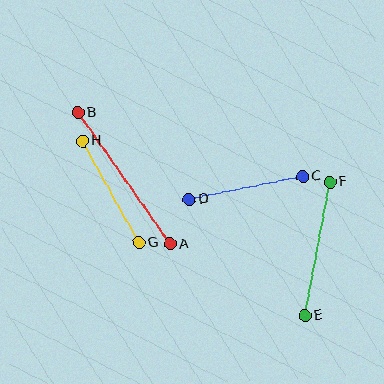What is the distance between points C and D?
The distance is approximately 115 pixels.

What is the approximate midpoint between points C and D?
The midpoint is at approximately (246, 188) pixels.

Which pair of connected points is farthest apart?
Points A and B are farthest apart.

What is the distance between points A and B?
The distance is approximately 160 pixels.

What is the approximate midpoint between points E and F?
The midpoint is at approximately (317, 249) pixels.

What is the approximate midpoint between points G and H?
The midpoint is at approximately (110, 192) pixels.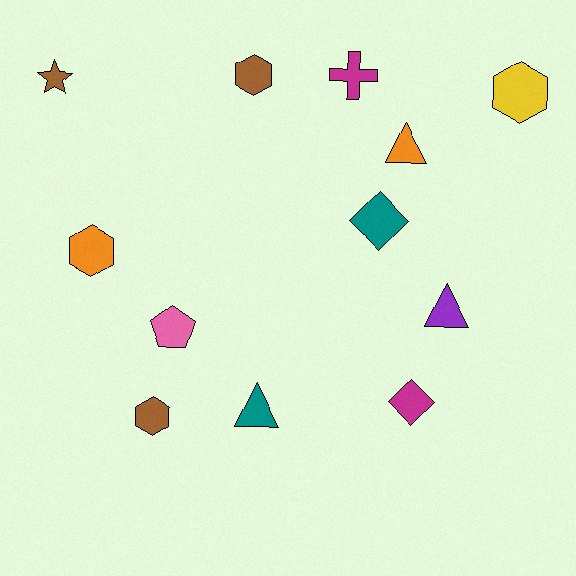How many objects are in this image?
There are 12 objects.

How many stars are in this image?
There is 1 star.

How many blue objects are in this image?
There are no blue objects.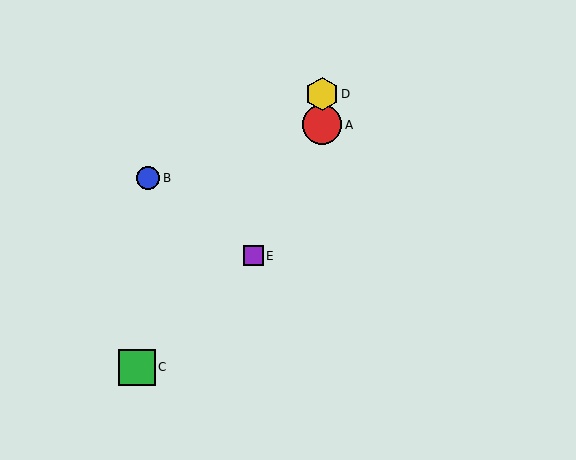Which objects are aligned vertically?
Objects A, D are aligned vertically.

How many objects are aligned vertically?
2 objects (A, D) are aligned vertically.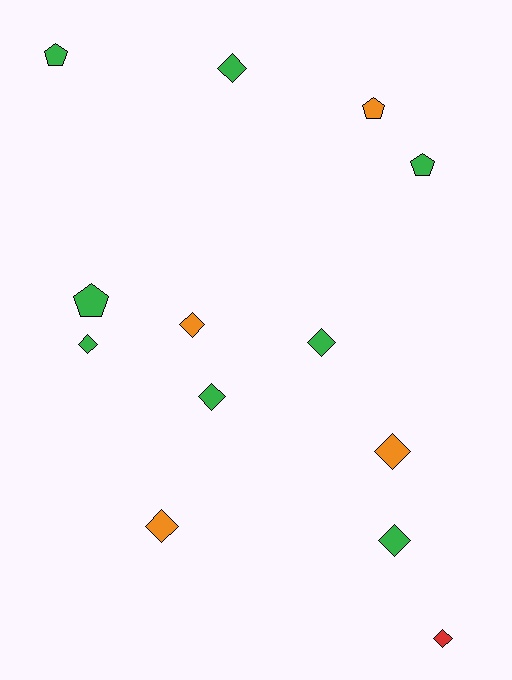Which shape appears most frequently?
Diamond, with 9 objects.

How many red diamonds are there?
There is 1 red diamond.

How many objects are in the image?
There are 13 objects.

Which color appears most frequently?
Green, with 8 objects.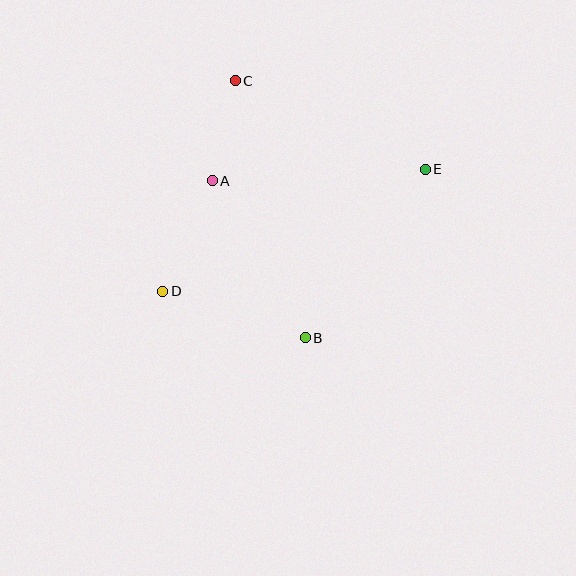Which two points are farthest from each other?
Points D and E are farthest from each other.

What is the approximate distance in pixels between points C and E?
The distance between C and E is approximately 209 pixels.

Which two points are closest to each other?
Points A and C are closest to each other.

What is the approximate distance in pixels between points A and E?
The distance between A and E is approximately 214 pixels.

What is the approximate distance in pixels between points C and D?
The distance between C and D is approximately 223 pixels.